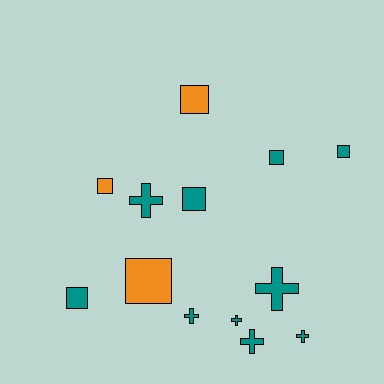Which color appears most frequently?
Teal, with 10 objects.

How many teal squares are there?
There are 4 teal squares.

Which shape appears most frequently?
Square, with 7 objects.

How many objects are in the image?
There are 13 objects.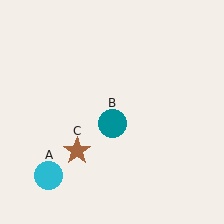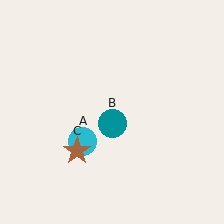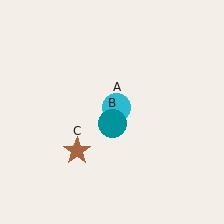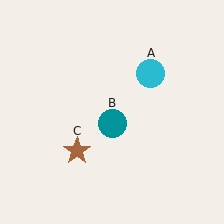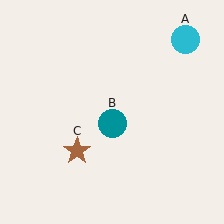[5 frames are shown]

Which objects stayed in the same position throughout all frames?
Teal circle (object B) and brown star (object C) remained stationary.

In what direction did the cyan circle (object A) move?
The cyan circle (object A) moved up and to the right.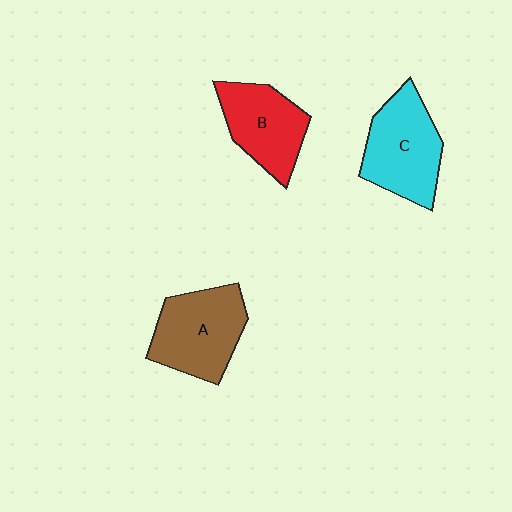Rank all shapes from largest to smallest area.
From largest to smallest: A (brown), C (cyan), B (red).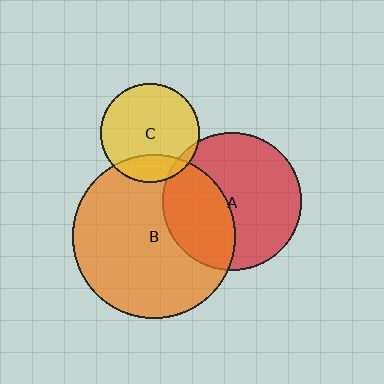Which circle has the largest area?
Circle B (orange).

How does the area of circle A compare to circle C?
Approximately 2.0 times.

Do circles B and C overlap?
Yes.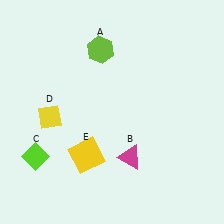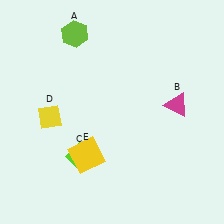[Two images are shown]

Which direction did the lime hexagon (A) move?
The lime hexagon (A) moved left.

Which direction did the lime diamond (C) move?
The lime diamond (C) moved right.